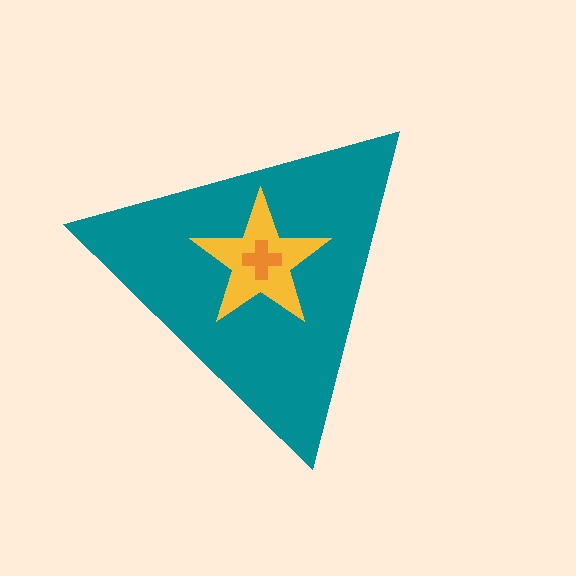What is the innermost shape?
The orange cross.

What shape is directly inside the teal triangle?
The yellow star.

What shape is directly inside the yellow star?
The orange cross.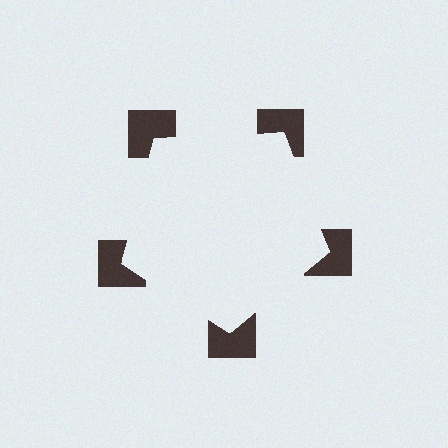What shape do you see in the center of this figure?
An illusory pentagon — its edges are inferred from the aligned wedge cuts in the notched squares, not physically drawn.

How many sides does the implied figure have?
5 sides.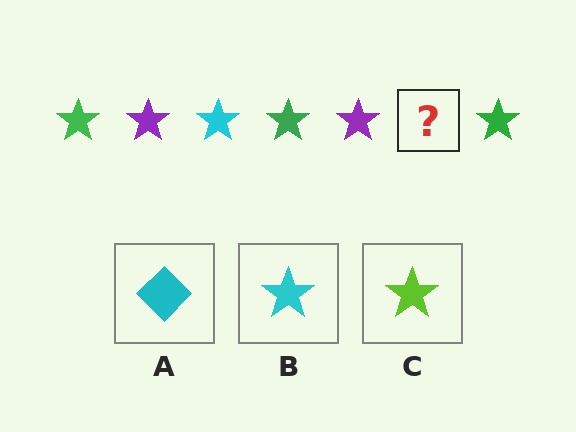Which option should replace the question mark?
Option B.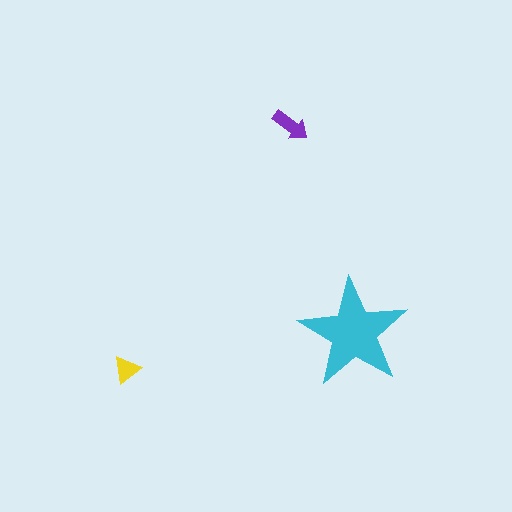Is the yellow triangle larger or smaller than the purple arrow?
Smaller.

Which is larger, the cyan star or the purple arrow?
The cyan star.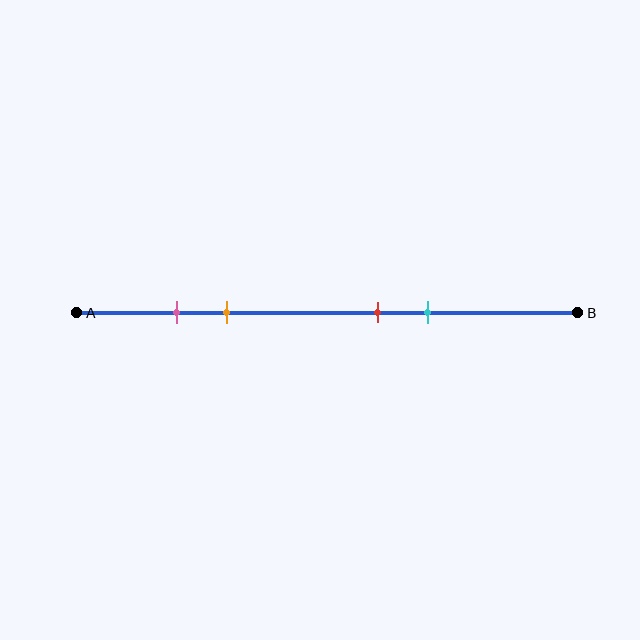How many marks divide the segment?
There are 4 marks dividing the segment.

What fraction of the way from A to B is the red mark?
The red mark is approximately 60% (0.6) of the way from A to B.